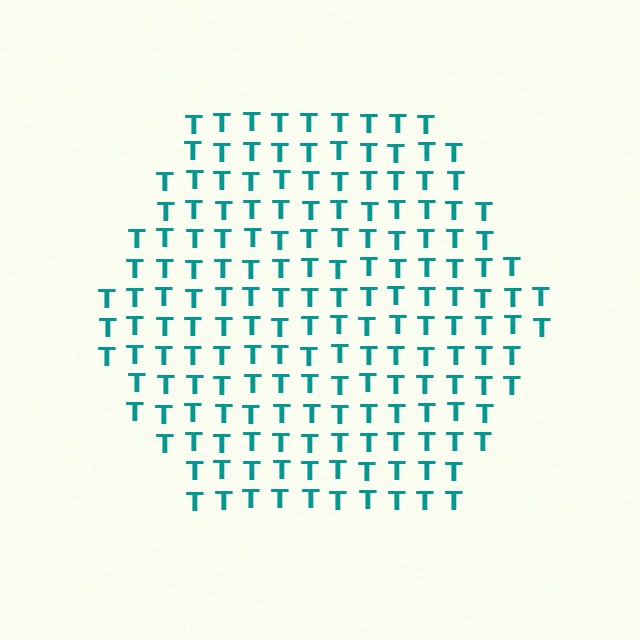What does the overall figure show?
The overall figure shows a hexagon.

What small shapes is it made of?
It is made of small letter T's.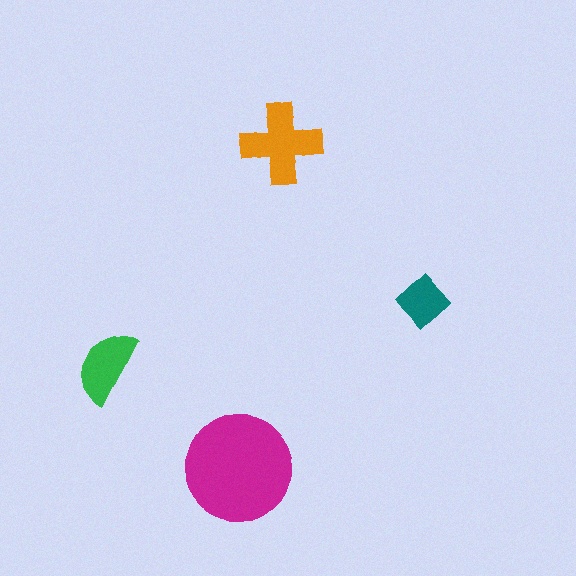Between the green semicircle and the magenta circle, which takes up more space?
The magenta circle.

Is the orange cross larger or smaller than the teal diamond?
Larger.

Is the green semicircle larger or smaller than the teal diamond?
Larger.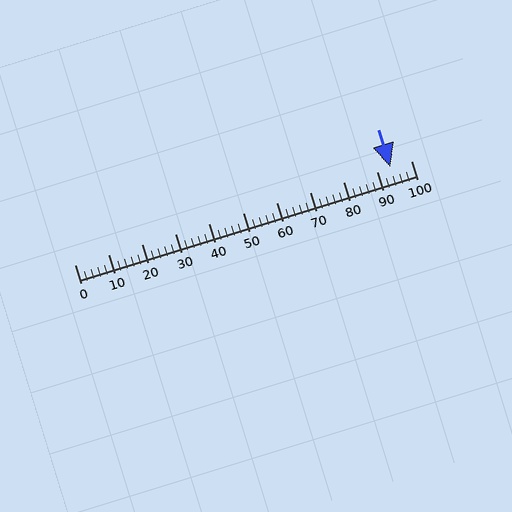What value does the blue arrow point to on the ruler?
The blue arrow points to approximately 94.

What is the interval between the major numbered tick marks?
The major tick marks are spaced 10 units apart.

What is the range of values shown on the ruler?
The ruler shows values from 0 to 100.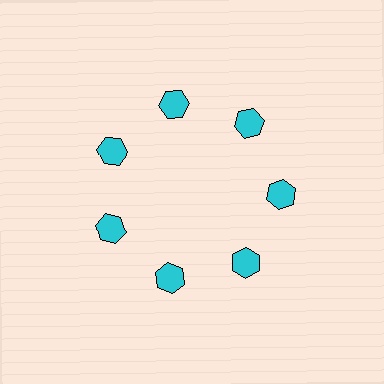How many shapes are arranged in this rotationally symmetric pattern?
There are 7 shapes, arranged in 7 groups of 1.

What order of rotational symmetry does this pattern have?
This pattern has 7-fold rotational symmetry.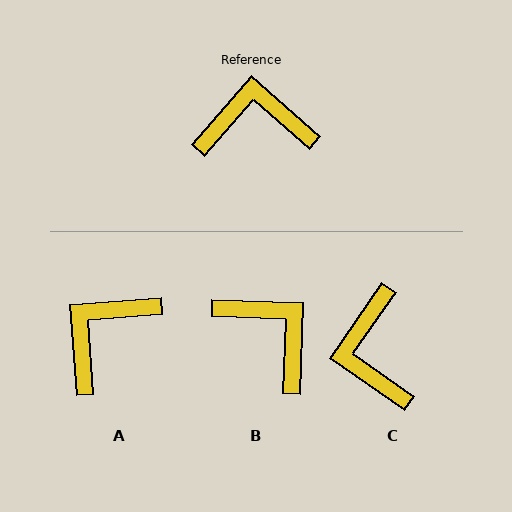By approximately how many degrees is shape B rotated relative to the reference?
Approximately 51 degrees clockwise.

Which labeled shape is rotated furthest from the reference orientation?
C, about 96 degrees away.